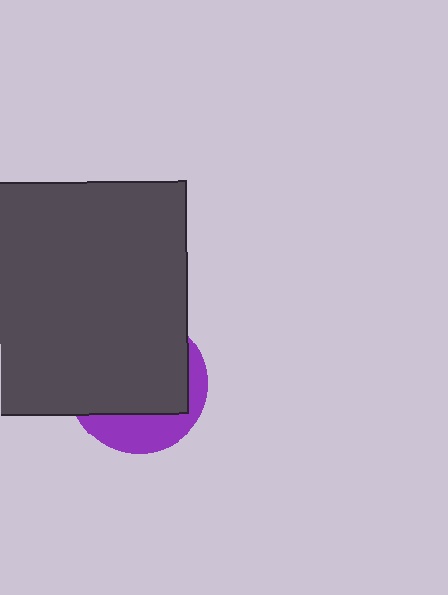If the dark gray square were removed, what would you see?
You would see the complete purple circle.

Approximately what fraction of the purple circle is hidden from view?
Roughly 69% of the purple circle is hidden behind the dark gray square.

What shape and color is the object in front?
The object in front is a dark gray square.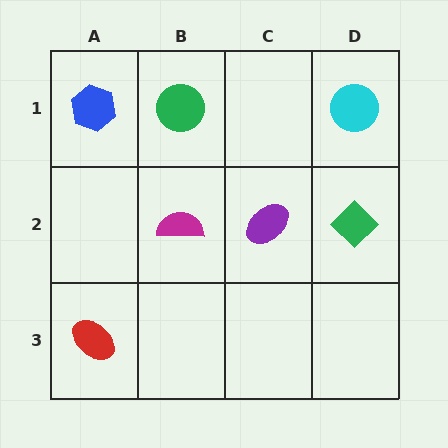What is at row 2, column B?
A magenta semicircle.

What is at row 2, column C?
A purple ellipse.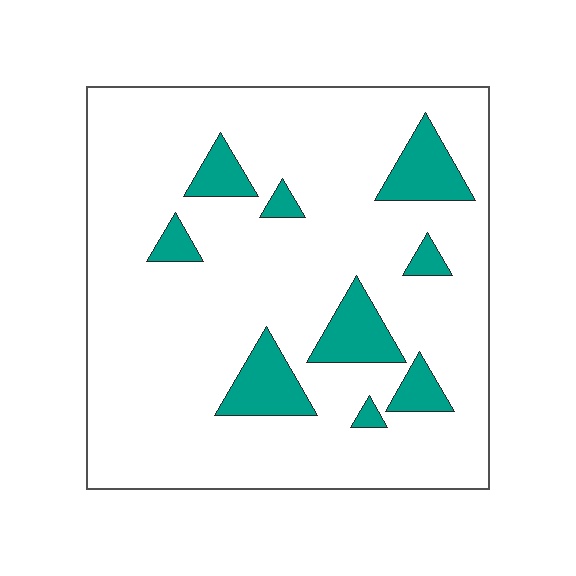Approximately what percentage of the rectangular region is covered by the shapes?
Approximately 15%.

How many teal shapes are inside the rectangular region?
9.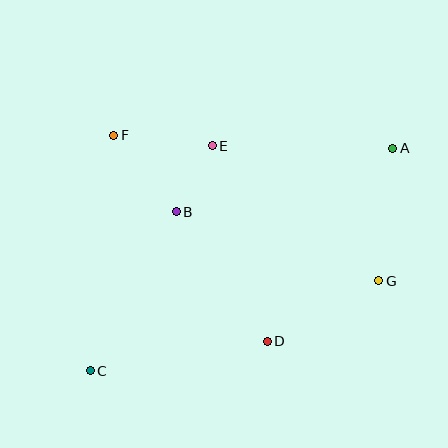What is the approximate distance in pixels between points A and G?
The distance between A and G is approximately 133 pixels.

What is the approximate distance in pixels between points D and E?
The distance between D and E is approximately 203 pixels.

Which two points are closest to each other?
Points B and E are closest to each other.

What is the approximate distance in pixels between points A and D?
The distance between A and D is approximately 230 pixels.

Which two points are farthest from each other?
Points A and C are farthest from each other.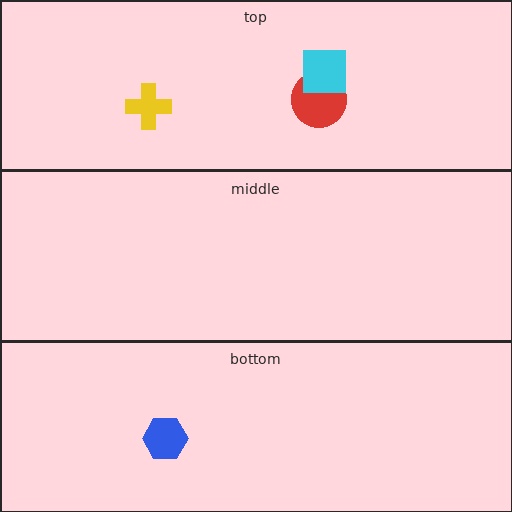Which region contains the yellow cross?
The top region.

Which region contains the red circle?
The top region.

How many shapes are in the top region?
3.